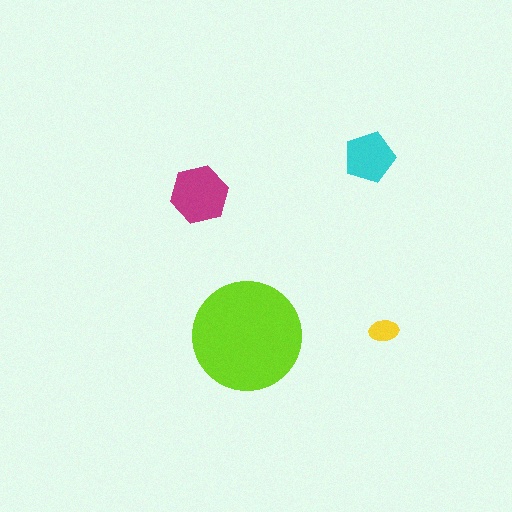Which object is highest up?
The cyan pentagon is topmost.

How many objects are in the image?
There are 4 objects in the image.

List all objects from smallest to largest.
The yellow ellipse, the cyan pentagon, the magenta hexagon, the lime circle.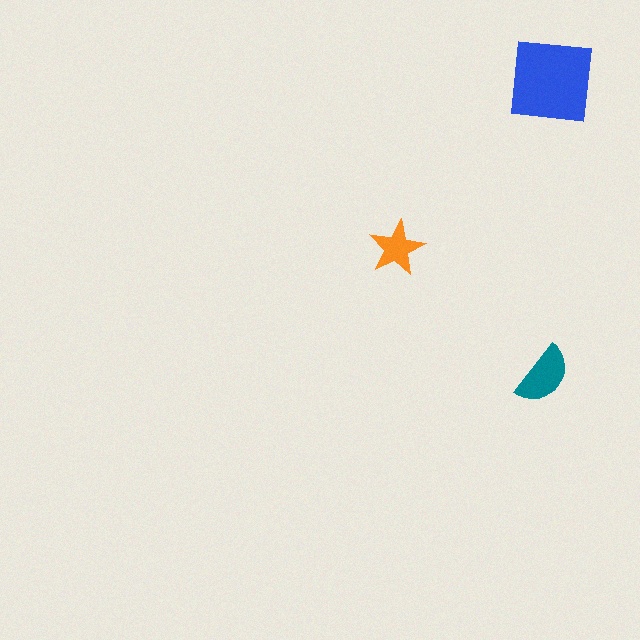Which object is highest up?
The blue square is topmost.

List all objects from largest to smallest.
The blue square, the teal semicircle, the orange star.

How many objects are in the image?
There are 3 objects in the image.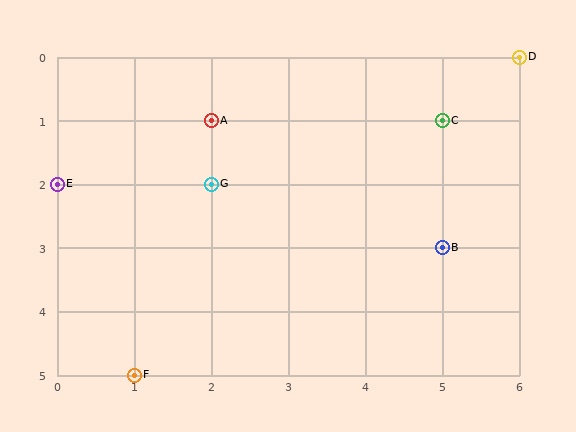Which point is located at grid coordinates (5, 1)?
Point C is at (5, 1).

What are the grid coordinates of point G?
Point G is at grid coordinates (2, 2).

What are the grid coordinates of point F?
Point F is at grid coordinates (1, 5).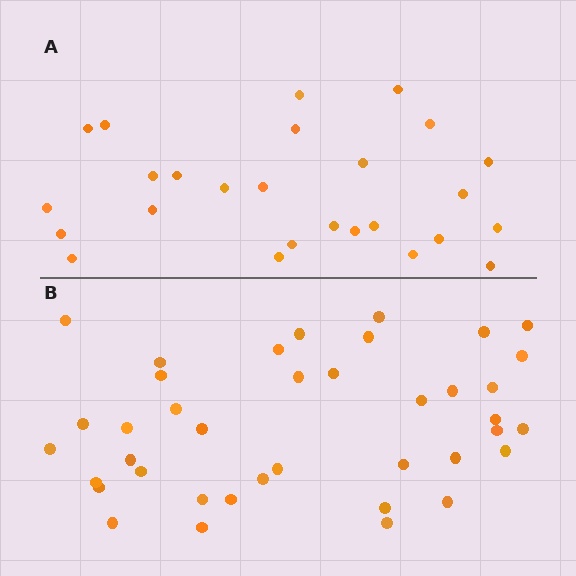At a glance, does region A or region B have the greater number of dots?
Region B (the bottom region) has more dots.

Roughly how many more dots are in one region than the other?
Region B has approximately 15 more dots than region A.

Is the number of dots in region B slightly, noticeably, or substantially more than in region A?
Region B has substantially more. The ratio is roughly 1.5 to 1.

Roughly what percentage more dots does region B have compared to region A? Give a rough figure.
About 50% more.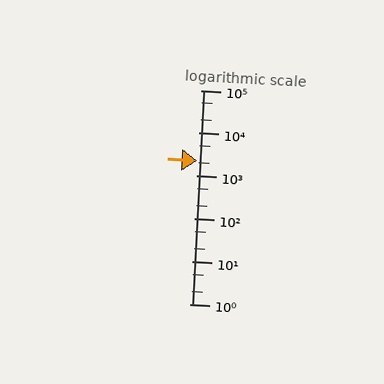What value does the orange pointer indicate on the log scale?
The pointer indicates approximately 2300.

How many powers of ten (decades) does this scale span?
The scale spans 5 decades, from 1 to 100000.